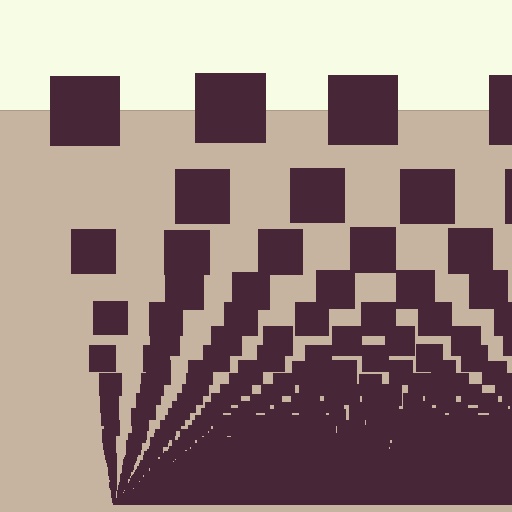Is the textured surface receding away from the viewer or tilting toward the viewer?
The surface appears to tilt toward the viewer. Texture elements get larger and sparser toward the top.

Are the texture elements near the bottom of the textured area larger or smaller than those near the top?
Smaller. The gradient is inverted — elements near the bottom are smaller and denser.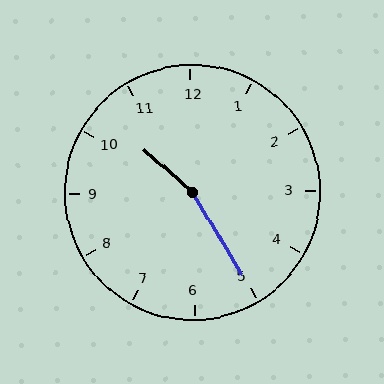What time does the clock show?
10:25.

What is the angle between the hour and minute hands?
Approximately 162 degrees.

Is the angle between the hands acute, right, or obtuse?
It is obtuse.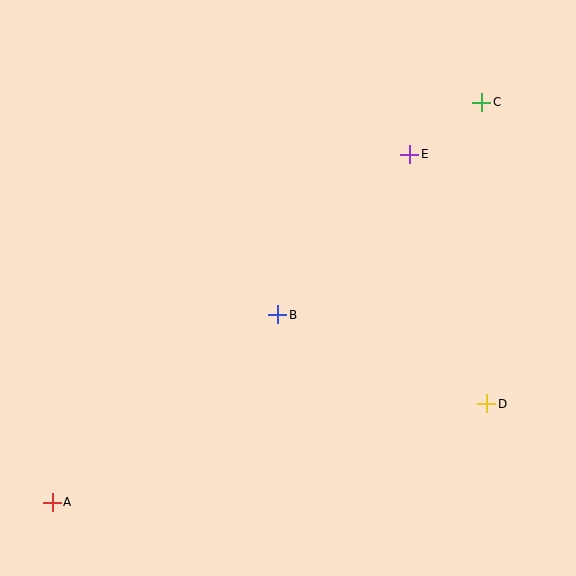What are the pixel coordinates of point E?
Point E is at (410, 154).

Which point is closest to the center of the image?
Point B at (278, 315) is closest to the center.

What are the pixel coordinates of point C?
Point C is at (482, 102).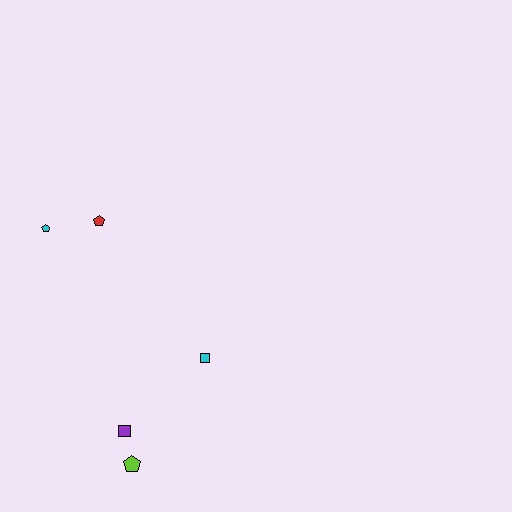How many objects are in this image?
There are 5 objects.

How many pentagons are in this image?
There are 3 pentagons.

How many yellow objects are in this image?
There are no yellow objects.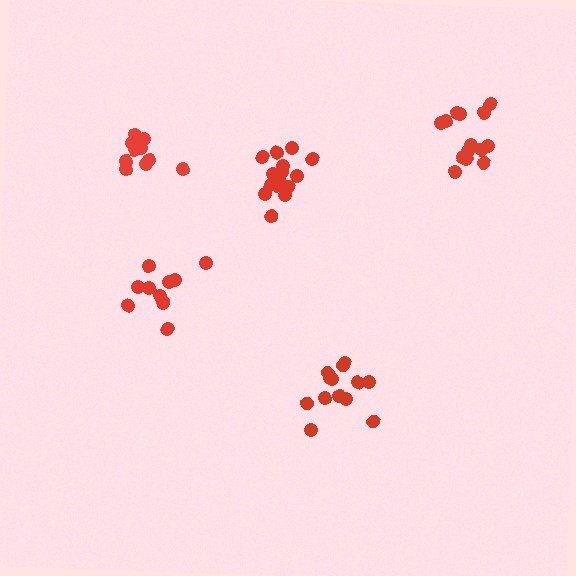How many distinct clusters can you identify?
There are 5 distinct clusters.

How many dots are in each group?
Group 1: 14 dots, Group 2: 13 dots, Group 3: 10 dots, Group 4: 16 dots, Group 5: 10 dots (63 total).